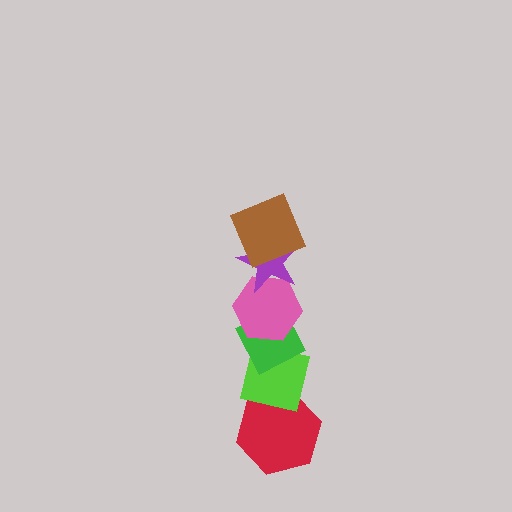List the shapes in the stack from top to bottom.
From top to bottom: the brown square, the purple star, the pink hexagon, the green diamond, the lime square, the red hexagon.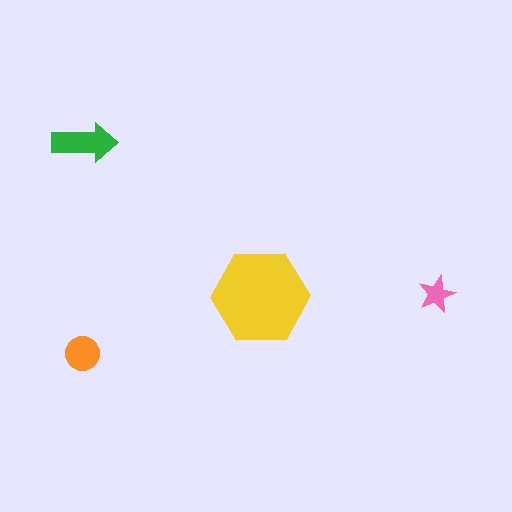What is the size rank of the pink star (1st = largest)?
4th.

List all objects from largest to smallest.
The yellow hexagon, the green arrow, the orange circle, the pink star.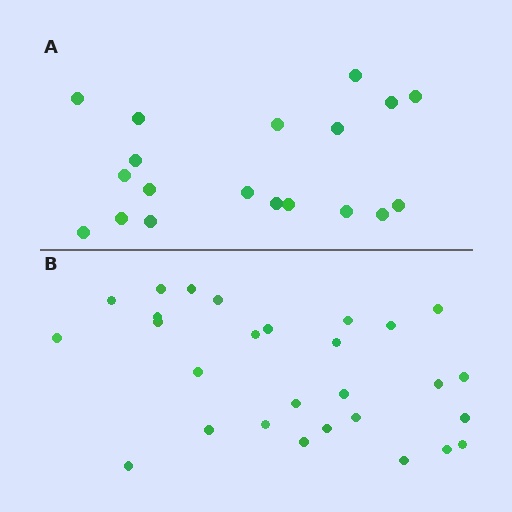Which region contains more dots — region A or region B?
Region B (the bottom region) has more dots.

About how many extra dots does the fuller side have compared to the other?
Region B has roughly 8 or so more dots than region A.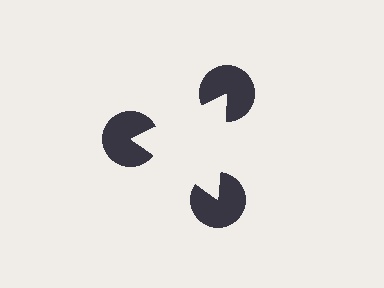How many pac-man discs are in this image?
There are 3 — one at each vertex of the illusory triangle.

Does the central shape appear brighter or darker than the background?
It typically appears slightly brighter than the background, even though no actual brightness change is drawn.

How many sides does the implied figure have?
3 sides.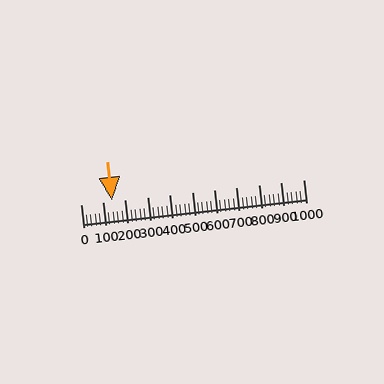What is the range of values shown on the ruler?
The ruler shows values from 0 to 1000.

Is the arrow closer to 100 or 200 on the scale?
The arrow is closer to 100.